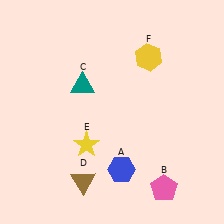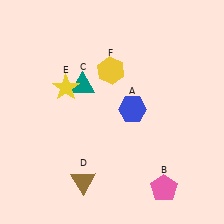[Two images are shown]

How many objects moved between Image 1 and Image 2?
3 objects moved between the two images.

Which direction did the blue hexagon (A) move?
The blue hexagon (A) moved up.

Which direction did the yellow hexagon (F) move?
The yellow hexagon (F) moved left.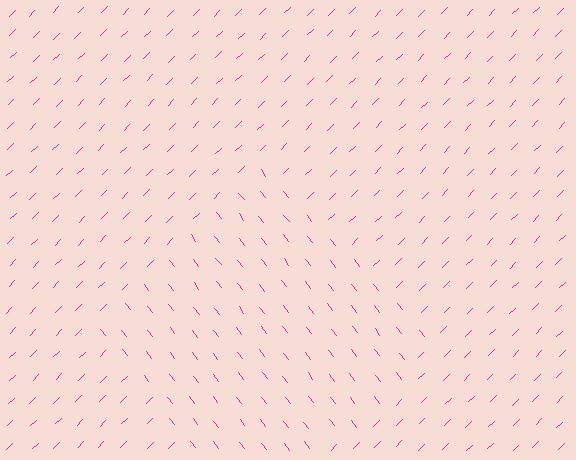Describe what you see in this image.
The image is filled with small magenta line segments. A diamond region in the image has lines oriented differently from the surrounding lines, creating a visible texture boundary.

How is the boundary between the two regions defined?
The boundary is defined purely by a change in line orientation (approximately 82 degrees difference). All lines are the same color and thickness.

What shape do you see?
I see a diamond.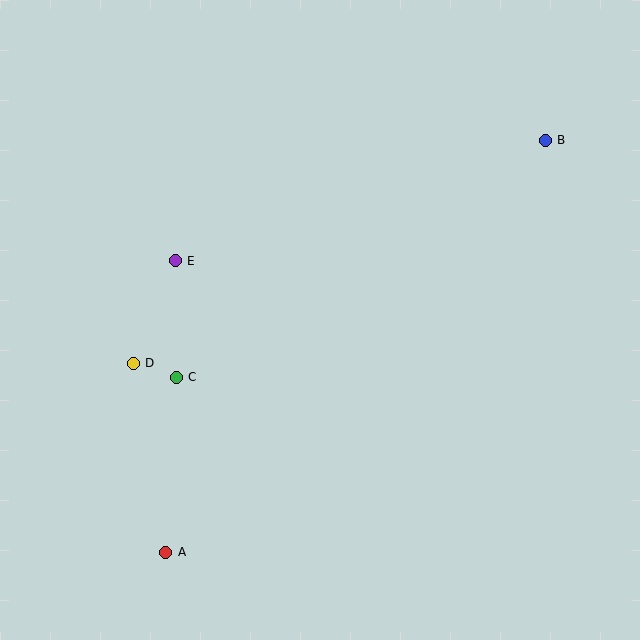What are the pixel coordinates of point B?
Point B is at (545, 140).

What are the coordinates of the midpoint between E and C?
The midpoint between E and C is at (176, 319).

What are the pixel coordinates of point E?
Point E is at (175, 261).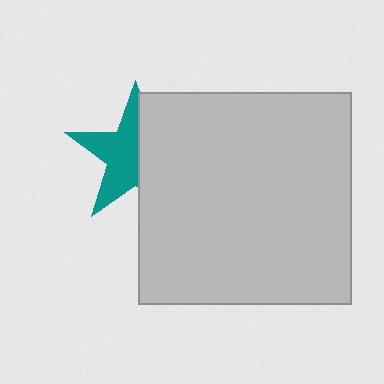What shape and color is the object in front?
The object in front is a light gray square.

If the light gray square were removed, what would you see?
You would see the complete teal star.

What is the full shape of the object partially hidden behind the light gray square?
The partially hidden object is a teal star.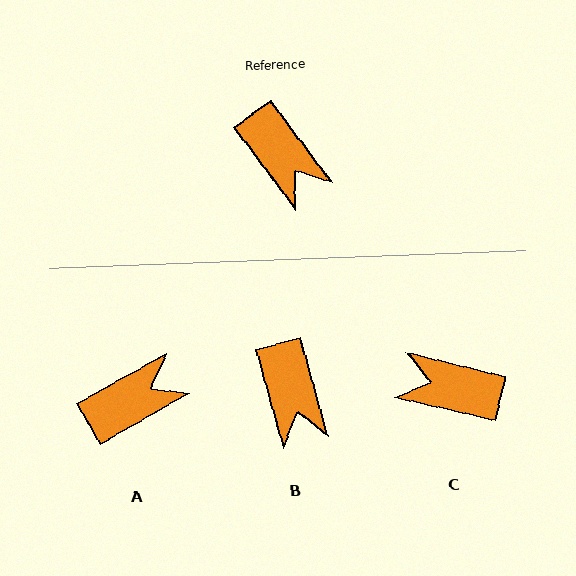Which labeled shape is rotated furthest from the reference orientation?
C, about 140 degrees away.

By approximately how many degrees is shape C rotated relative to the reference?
Approximately 140 degrees clockwise.